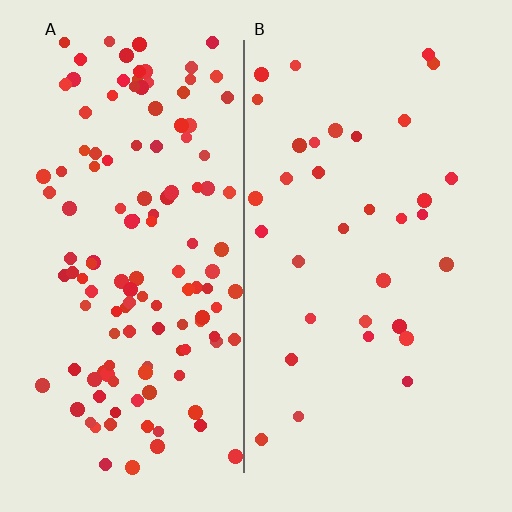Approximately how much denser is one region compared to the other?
Approximately 3.8× — region A over region B.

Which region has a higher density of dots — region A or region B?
A (the left).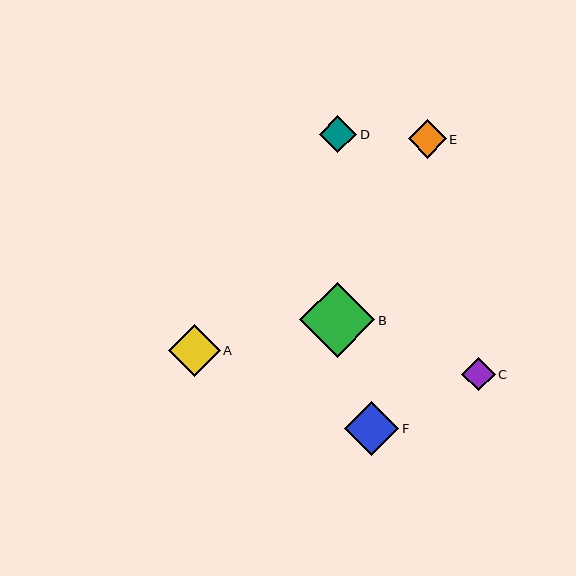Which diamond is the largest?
Diamond B is the largest with a size of approximately 75 pixels.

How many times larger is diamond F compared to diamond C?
Diamond F is approximately 1.6 times the size of diamond C.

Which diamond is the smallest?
Diamond C is the smallest with a size of approximately 33 pixels.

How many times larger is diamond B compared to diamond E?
Diamond B is approximately 2.0 times the size of diamond E.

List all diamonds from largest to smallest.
From largest to smallest: B, F, A, E, D, C.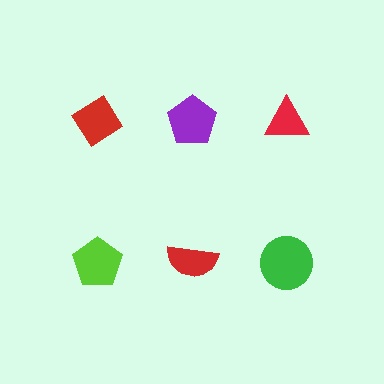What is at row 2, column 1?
A lime pentagon.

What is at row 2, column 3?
A green circle.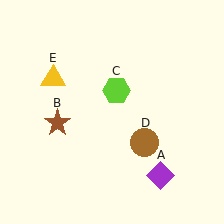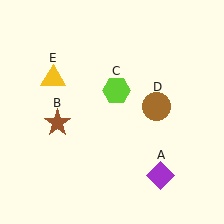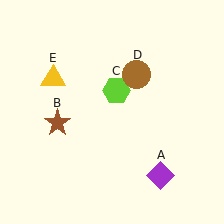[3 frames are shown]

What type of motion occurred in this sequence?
The brown circle (object D) rotated counterclockwise around the center of the scene.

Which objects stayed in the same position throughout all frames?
Purple diamond (object A) and brown star (object B) and lime hexagon (object C) and yellow triangle (object E) remained stationary.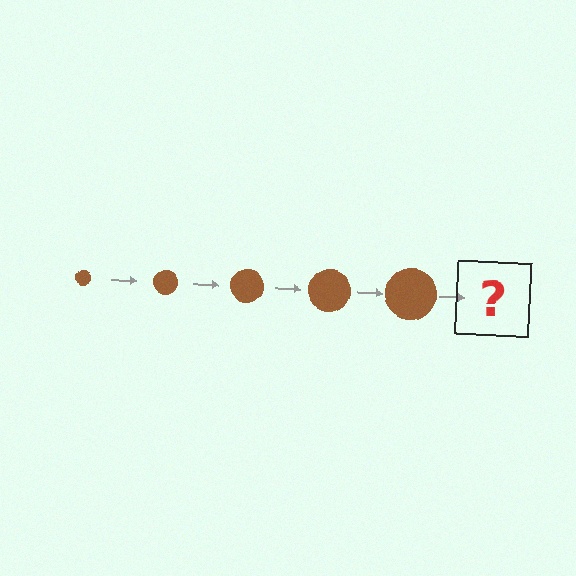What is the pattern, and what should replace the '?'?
The pattern is that the circle gets progressively larger each step. The '?' should be a brown circle, larger than the previous one.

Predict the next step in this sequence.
The next step is a brown circle, larger than the previous one.